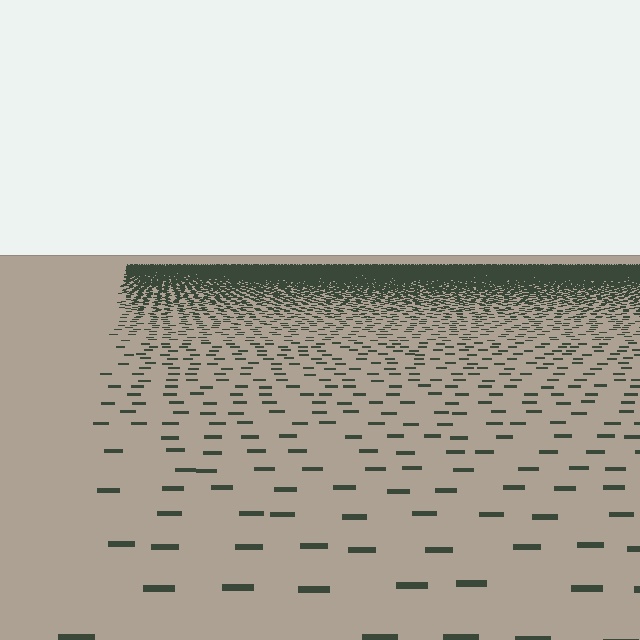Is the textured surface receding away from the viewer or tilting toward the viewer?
The surface is receding away from the viewer. Texture elements get smaller and denser toward the top.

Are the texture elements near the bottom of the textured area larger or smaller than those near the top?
Larger. Near the bottom, elements are closer to the viewer and appear at a bigger on-screen size.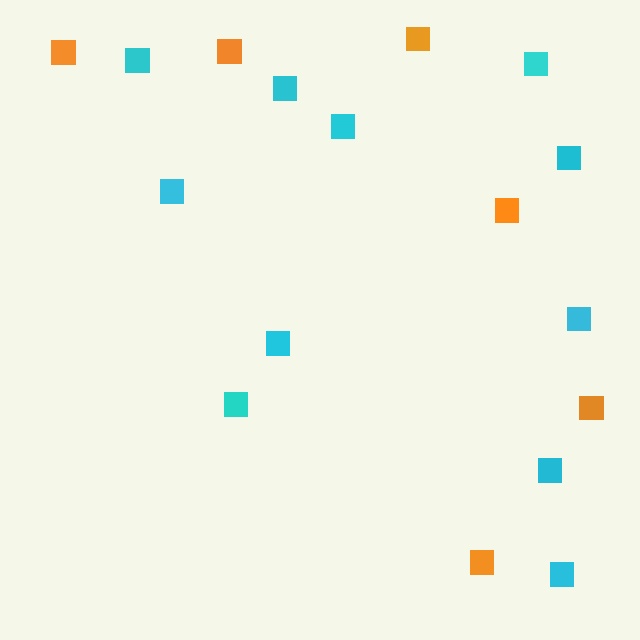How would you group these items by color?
There are 2 groups: one group of cyan squares (11) and one group of orange squares (6).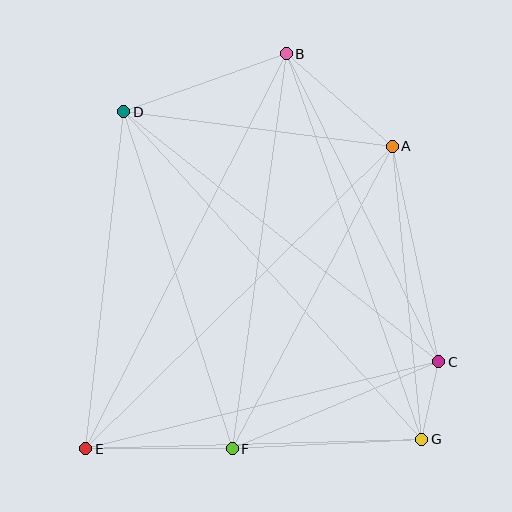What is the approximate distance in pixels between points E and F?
The distance between E and F is approximately 146 pixels.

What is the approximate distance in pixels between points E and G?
The distance between E and G is approximately 336 pixels.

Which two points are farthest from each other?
Points B and E are farthest from each other.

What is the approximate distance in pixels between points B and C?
The distance between B and C is approximately 344 pixels.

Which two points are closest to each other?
Points C and G are closest to each other.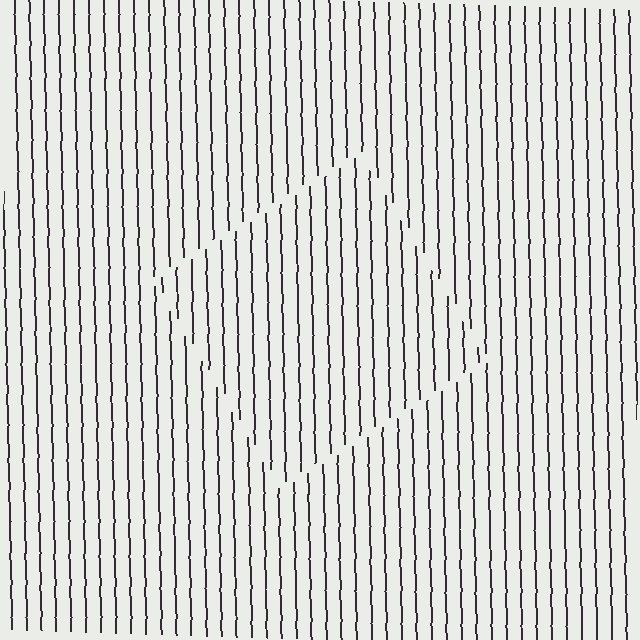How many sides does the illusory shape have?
4 sides — the line-ends trace a square.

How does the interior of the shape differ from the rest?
The interior of the shape contains the same grating, shifted by half a period — the contour is defined by the phase discontinuity where line-ends from the inner and outer gratings abut.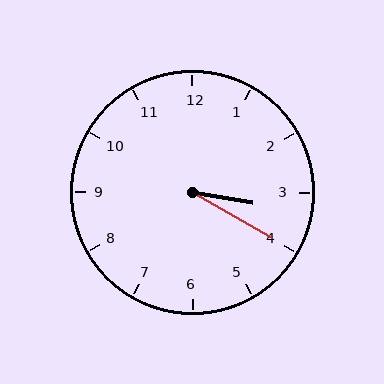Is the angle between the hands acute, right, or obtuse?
It is acute.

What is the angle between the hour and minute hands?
Approximately 20 degrees.